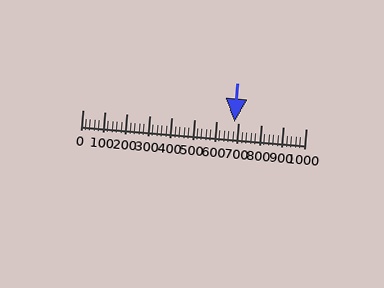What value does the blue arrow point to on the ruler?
The blue arrow points to approximately 683.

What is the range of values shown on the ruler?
The ruler shows values from 0 to 1000.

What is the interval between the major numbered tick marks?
The major tick marks are spaced 100 units apart.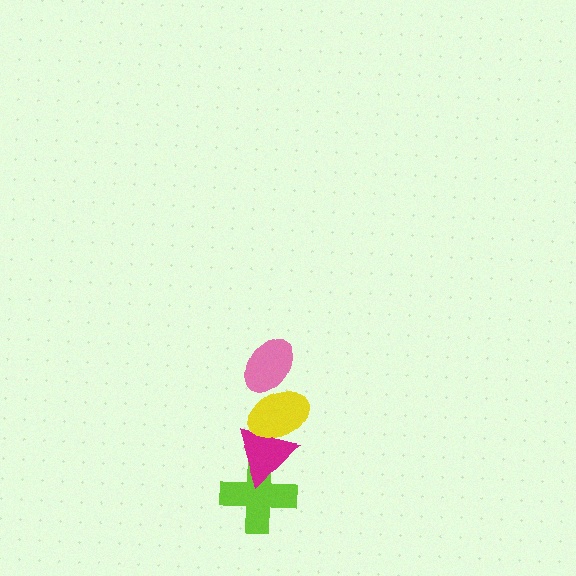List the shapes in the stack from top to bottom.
From top to bottom: the pink ellipse, the yellow ellipse, the magenta triangle, the lime cross.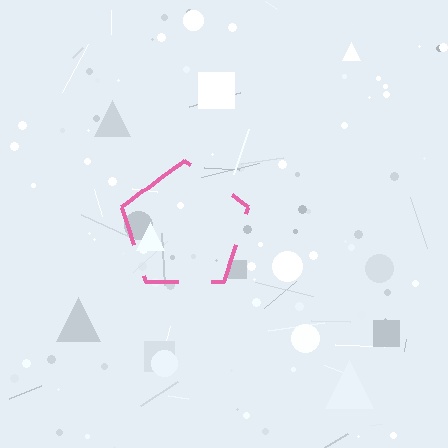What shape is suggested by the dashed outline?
The dashed outline suggests a pentagon.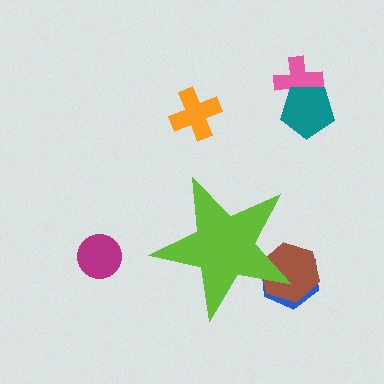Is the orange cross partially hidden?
No, the orange cross is fully visible.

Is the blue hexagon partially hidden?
Yes, the blue hexagon is partially hidden behind the lime star.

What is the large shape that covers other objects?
A lime star.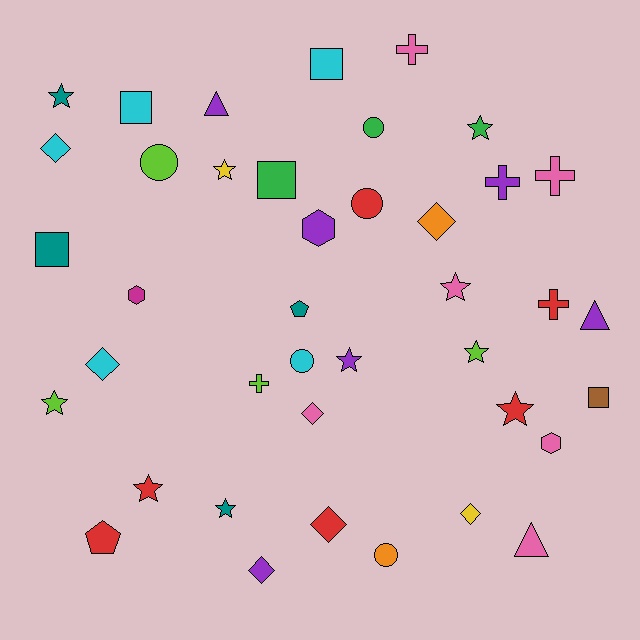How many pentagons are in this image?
There are 2 pentagons.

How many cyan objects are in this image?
There are 5 cyan objects.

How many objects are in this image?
There are 40 objects.